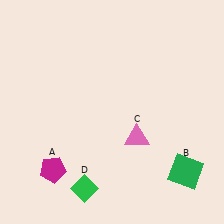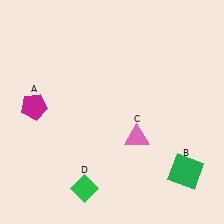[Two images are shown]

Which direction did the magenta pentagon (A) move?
The magenta pentagon (A) moved up.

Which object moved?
The magenta pentagon (A) moved up.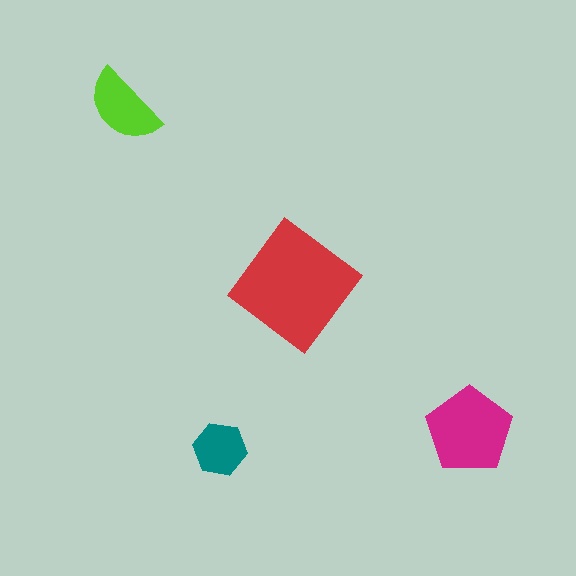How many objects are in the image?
There are 4 objects in the image.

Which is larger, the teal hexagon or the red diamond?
The red diamond.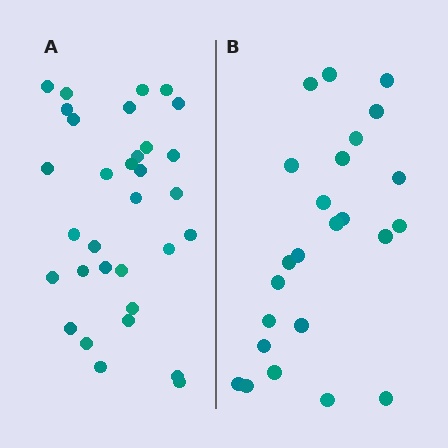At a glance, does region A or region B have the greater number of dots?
Region A (the left region) has more dots.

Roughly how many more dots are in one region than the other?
Region A has roughly 8 or so more dots than region B.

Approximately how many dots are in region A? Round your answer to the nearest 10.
About 30 dots. (The exact count is 32, which rounds to 30.)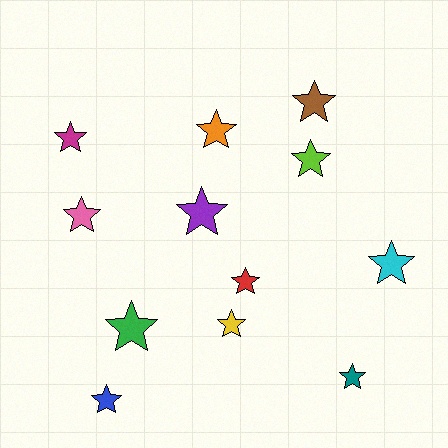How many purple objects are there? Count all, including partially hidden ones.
There is 1 purple object.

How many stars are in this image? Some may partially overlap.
There are 12 stars.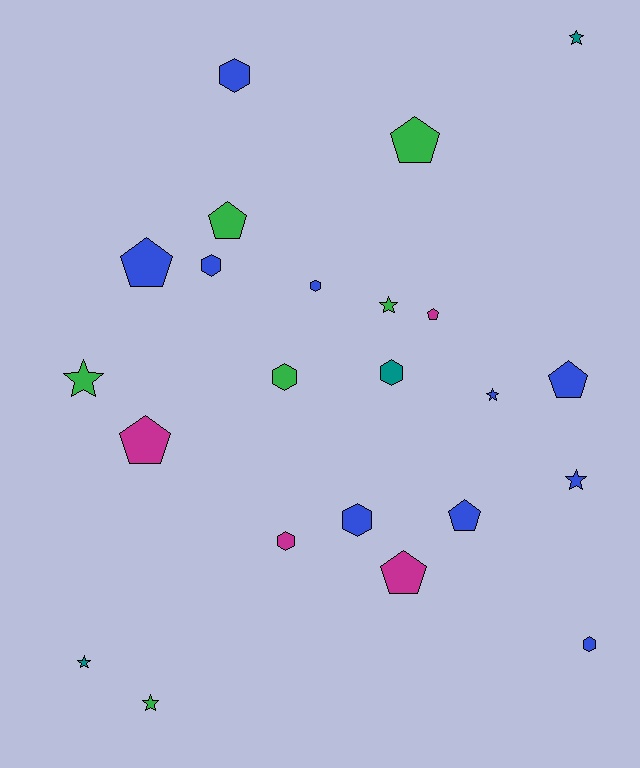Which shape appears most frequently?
Hexagon, with 8 objects.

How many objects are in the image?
There are 23 objects.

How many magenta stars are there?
There are no magenta stars.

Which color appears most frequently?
Blue, with 10 objects.